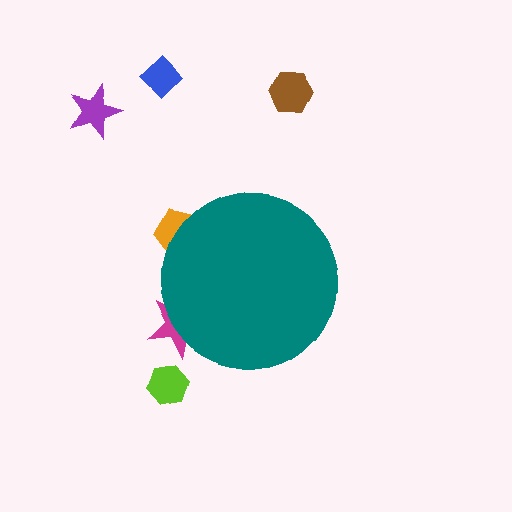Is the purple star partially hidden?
No, the purple star is fully visible.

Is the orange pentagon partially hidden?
Yes, the orange pentagon is partially hidden behind the teal circle.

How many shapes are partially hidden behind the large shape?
2 shapes are partially hidden.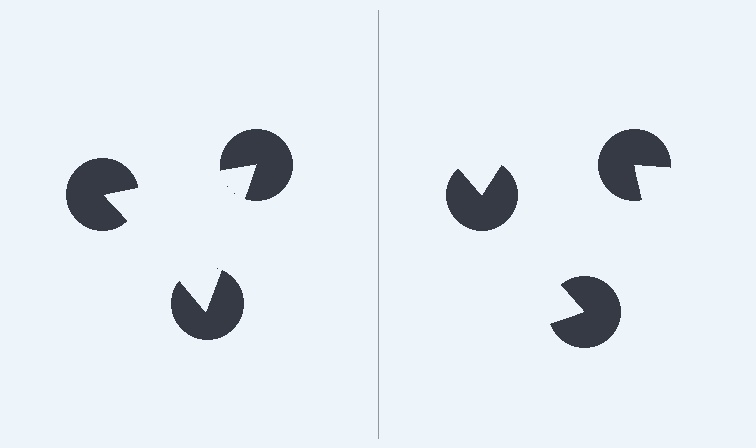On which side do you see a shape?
An illusory triangle appears on the left side. On the right side the wedge cuts are rotated, so no coherent shape forms.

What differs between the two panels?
The pac-man discs are positioned identically on both sides; only the wedge orientations differ. On the left they align to a triangle; on the right they are misaligned.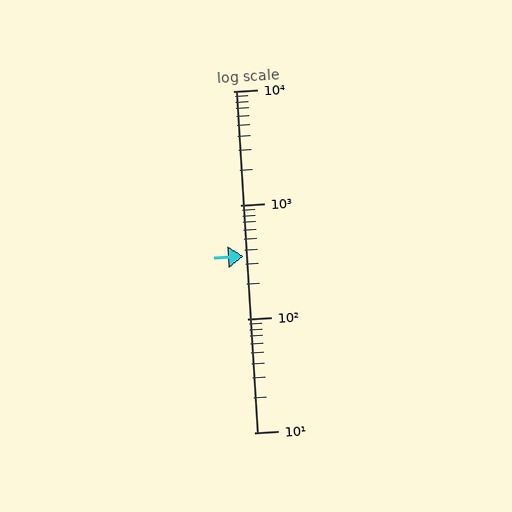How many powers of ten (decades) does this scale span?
The scale spans 3 decades, from 10 to 10000.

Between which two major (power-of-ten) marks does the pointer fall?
The pointer is between 100 and 1000.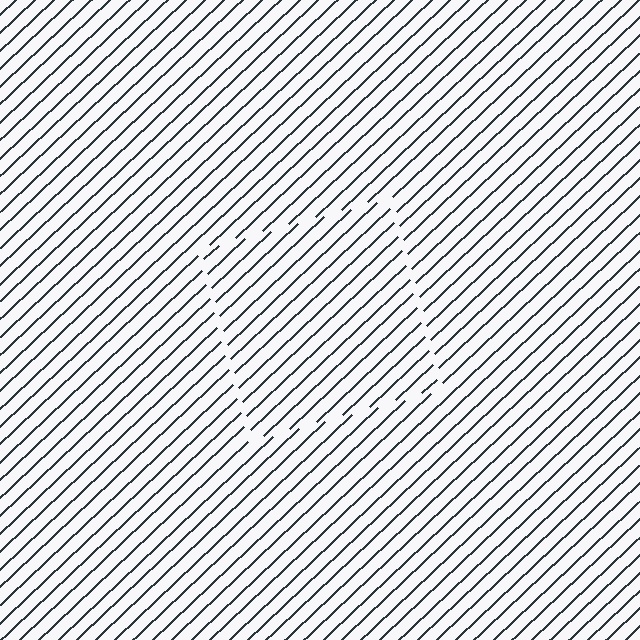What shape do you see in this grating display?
An illusory square. The interior of the shape contains the same grating, shifted by half a period — the contour is defined by the phase discontinuity where line-ends from the inner and outer gratings abut.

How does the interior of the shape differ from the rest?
The interior of the shape contains the same grating, shifted by half a period — the contour is defined by the phase discontinuity where line-ends from the inner and outer gratings abut.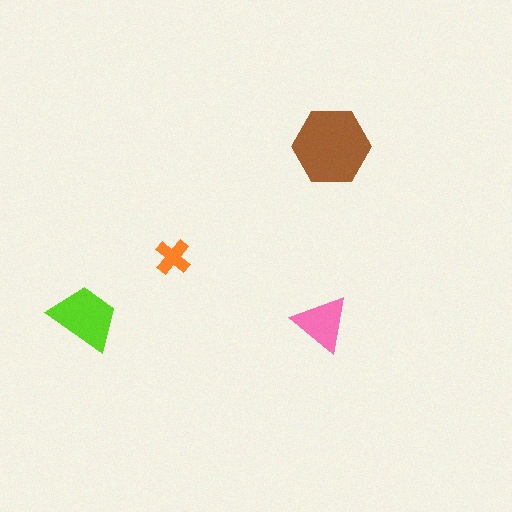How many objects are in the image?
There are 4 objects in the image.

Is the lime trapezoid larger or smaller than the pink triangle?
Larger.